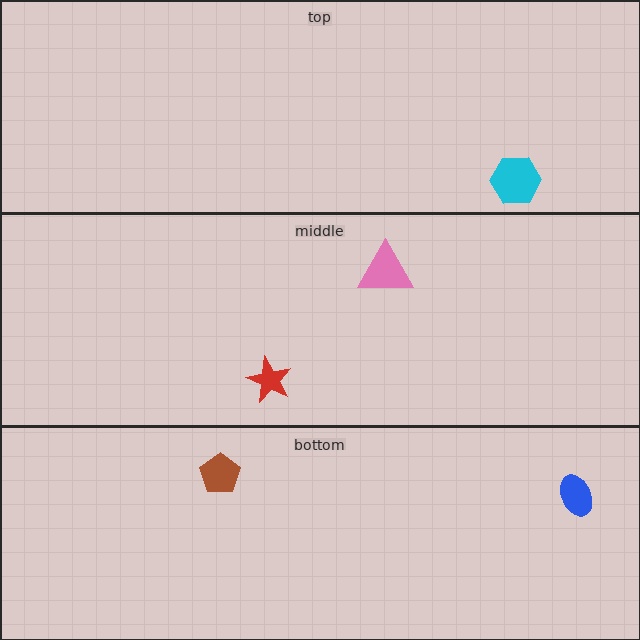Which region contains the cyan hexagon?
The top region.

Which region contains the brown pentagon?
The bottom region.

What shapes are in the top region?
The cyan hexagon.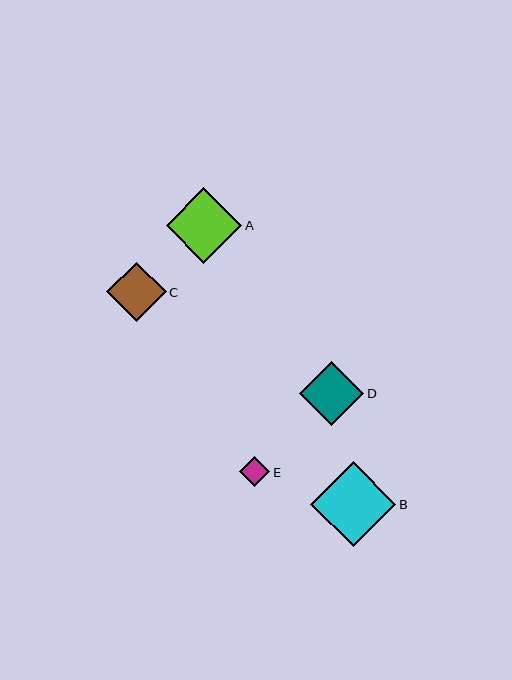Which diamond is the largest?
Diamond B is the largest with a size of approximately 85 pixels.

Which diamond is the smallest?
Diamond E is the smallest with a size of approximately 30 pixels.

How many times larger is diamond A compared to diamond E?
Diamond A is approximately 2.5 times the size of diamond E.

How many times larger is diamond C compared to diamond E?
Diamond C is approximately 2.0 times the size of diamond E.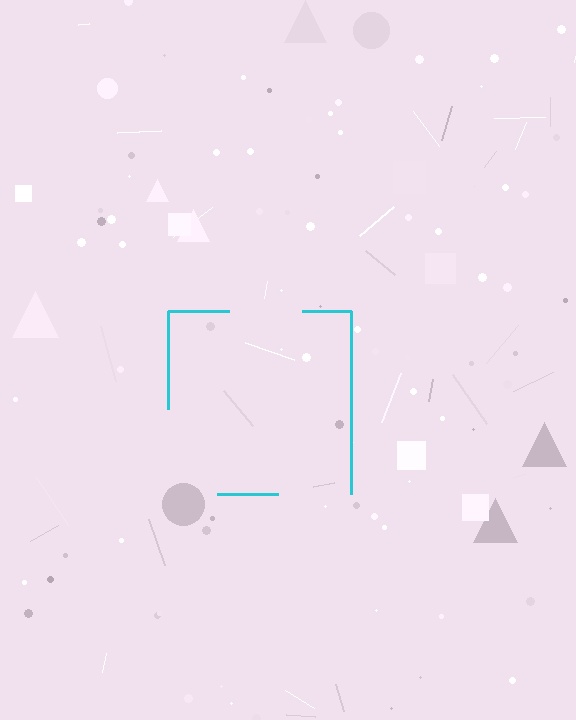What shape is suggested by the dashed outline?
The dashed outline suggests a square.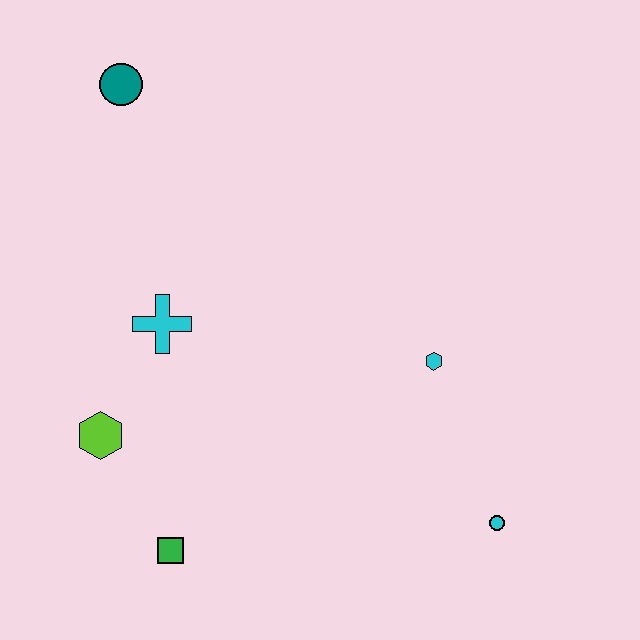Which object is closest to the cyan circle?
The cyan hexagon is closest to the cyan circle.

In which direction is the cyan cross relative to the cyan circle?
The cyan cross is to the left of the cyan circle.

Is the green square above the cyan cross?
No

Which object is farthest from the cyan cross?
The cyan circle is farthest from the cyan cross.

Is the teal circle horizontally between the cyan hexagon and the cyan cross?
No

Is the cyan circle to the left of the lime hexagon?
No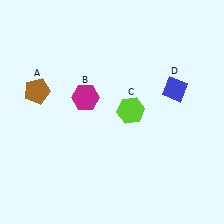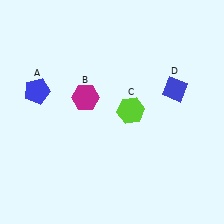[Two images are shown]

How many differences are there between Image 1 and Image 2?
There is 1 difference between the two images.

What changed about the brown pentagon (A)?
In Image 1, A is brown. In Image 2, it changed to blue.